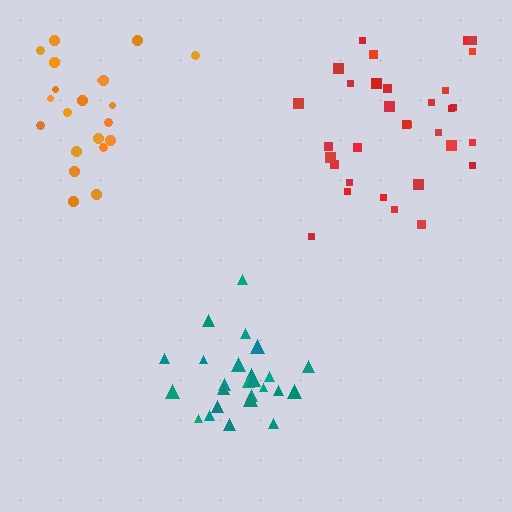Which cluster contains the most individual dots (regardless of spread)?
Red (32).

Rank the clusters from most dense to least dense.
teal, orange, red.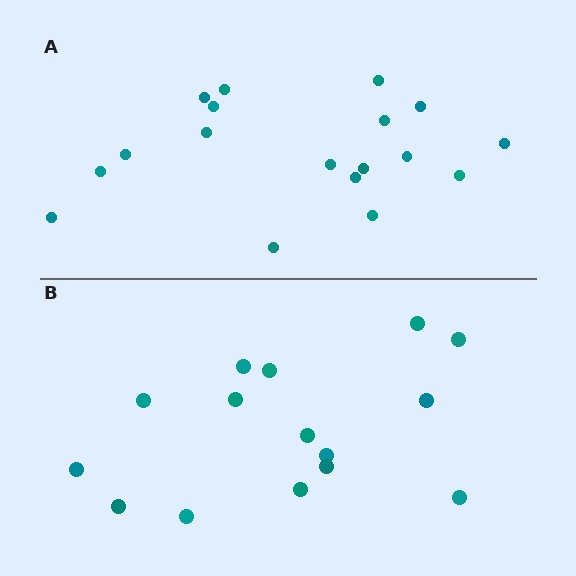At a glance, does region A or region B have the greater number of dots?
Region A (the top region) has more dots.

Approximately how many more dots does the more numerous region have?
Region A has just a few more — roughly 2 or 3 more dots than region B.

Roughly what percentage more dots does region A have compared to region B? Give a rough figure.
About 20% more.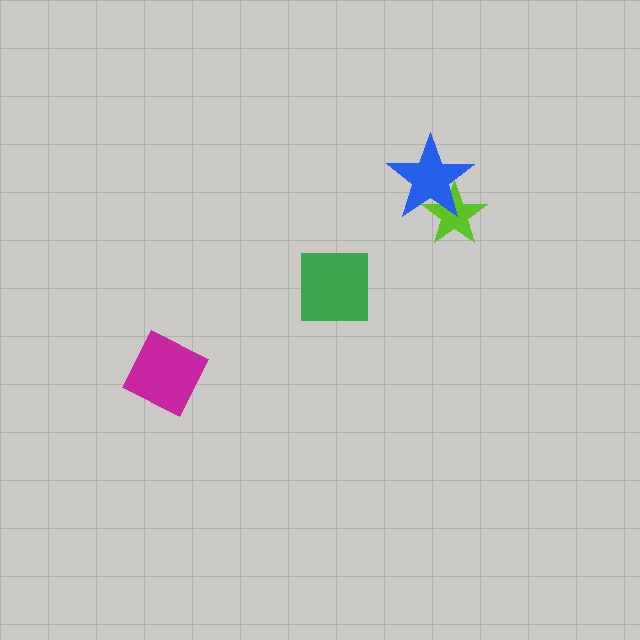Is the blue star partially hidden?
No, no other shape covers it.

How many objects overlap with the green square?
0 objects overlap with the green square.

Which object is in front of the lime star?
The blue star is in front of the lime star.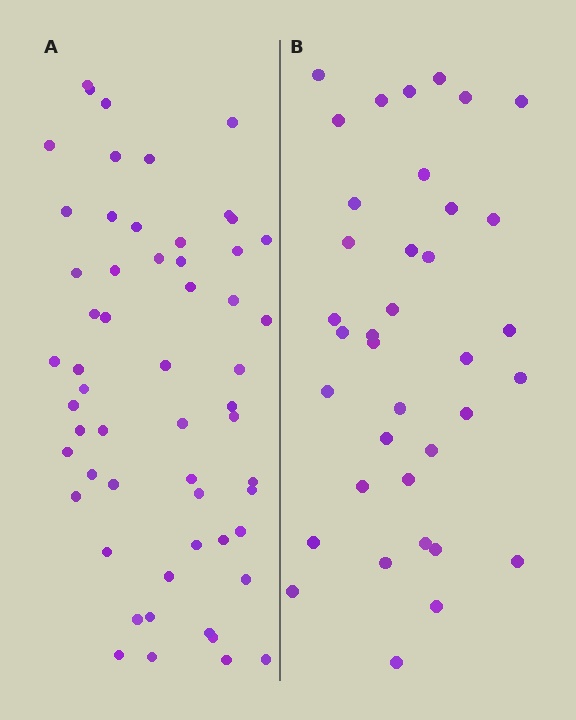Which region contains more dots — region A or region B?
Region A (the left region) has more dots.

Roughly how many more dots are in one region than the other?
Region A has approximately 20 more dots than region B.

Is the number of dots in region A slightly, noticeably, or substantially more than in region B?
Region A has substantially more. The ratio is roughly 1.5 to 1.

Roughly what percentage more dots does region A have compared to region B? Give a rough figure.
About 55% more.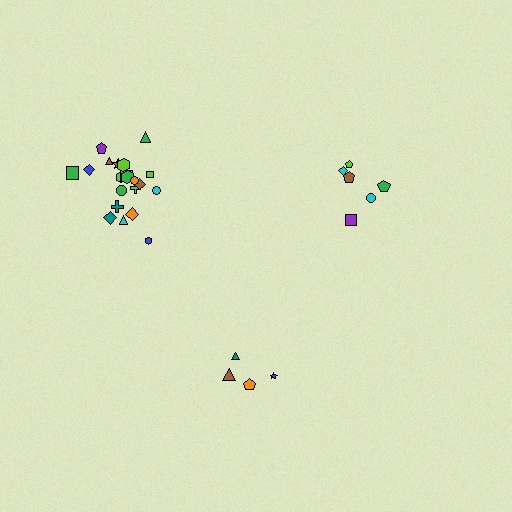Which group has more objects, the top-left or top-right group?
The top-left group.